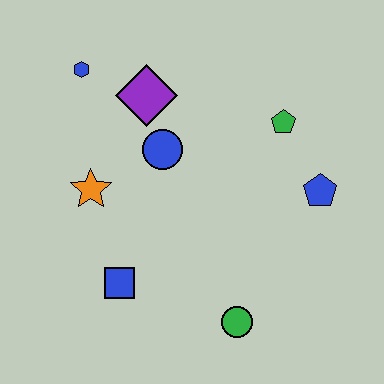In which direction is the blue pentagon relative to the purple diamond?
The blue pentagon is to the right of the purple diamond.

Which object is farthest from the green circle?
The blue hexagon is farthest from the green circle.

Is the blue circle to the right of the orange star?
Yes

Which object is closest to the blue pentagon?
The green pentagon is closest to the blue pentagon.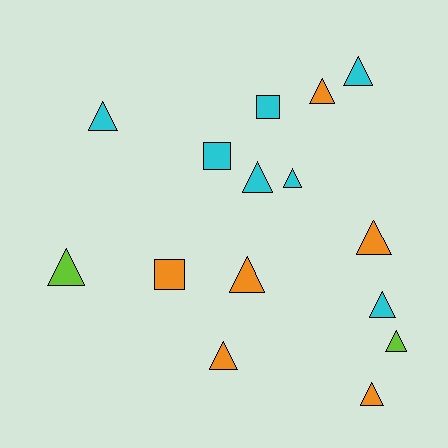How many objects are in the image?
There are 15 objects.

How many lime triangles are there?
There are 2 lime triangles.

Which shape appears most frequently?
Triangle, with 12 objects.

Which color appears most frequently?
Cyan, with 7 objects.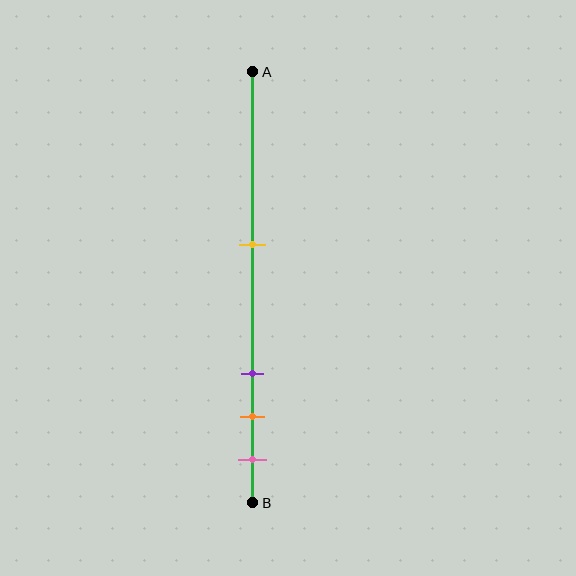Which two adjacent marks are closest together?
The orange and pink marks are the closest adjacent pair.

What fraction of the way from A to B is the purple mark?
The purple mark is approximately 70% (0.7) of the way from A to B.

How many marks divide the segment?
There are 4 marks dividing the segment.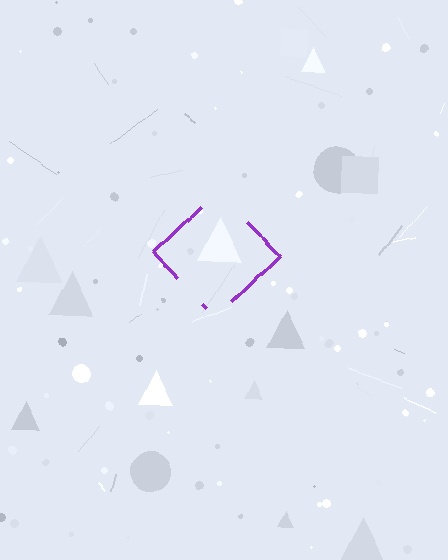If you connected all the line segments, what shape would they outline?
They would outline a diamond.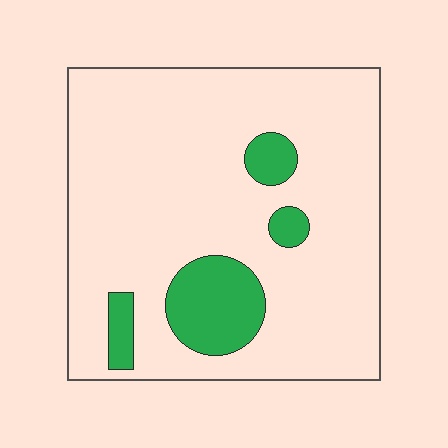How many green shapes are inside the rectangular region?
4.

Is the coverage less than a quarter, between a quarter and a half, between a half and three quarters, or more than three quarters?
Less than a quarter.